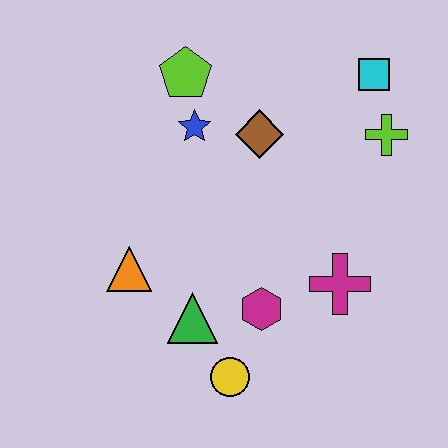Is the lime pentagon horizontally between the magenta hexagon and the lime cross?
No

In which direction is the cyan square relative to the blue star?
The cyan square is to the right of the blue star.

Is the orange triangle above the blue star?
No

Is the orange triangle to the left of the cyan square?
Yes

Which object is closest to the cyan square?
The lime cross is closest to the cyan square.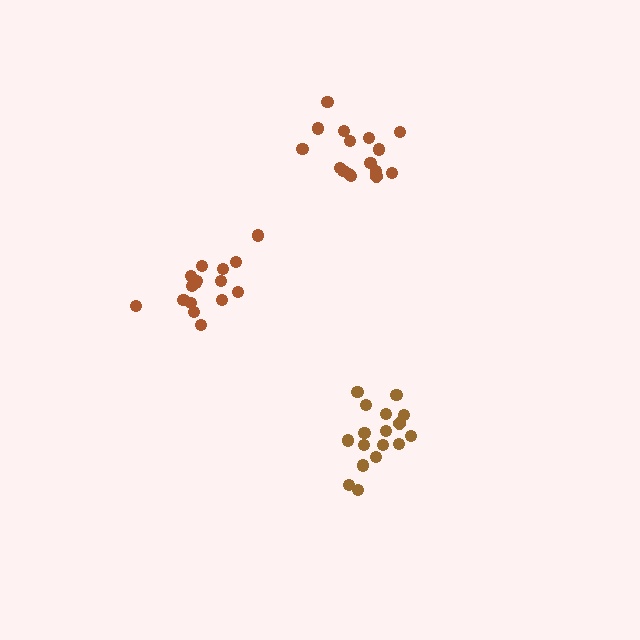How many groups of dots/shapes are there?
There are 3 groups.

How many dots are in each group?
Group 1: 16 dots, Group 2: 17 dots, Group 3: 16 dots (49 total).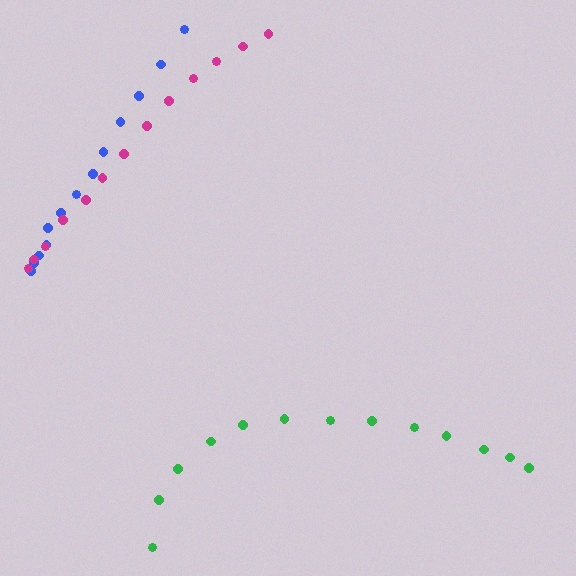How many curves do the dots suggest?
There are 3 distinct paths.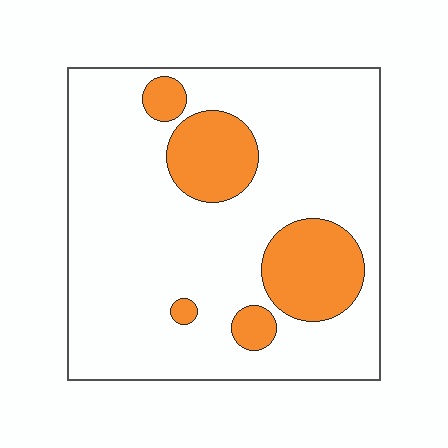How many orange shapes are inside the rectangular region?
5.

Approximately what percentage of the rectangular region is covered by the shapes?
Approximately 20%.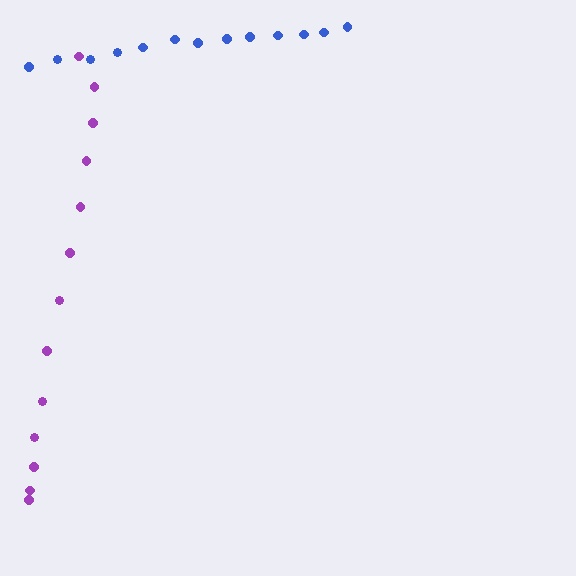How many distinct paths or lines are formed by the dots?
There are 2 distinct paths.